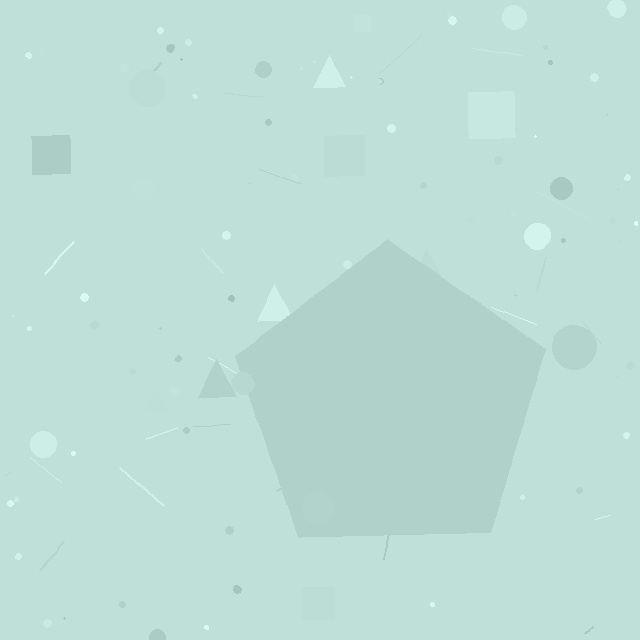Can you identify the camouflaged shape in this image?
The camouflaged shape is a pentagon.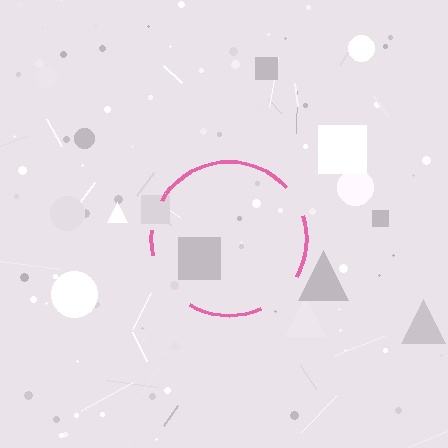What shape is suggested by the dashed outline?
The dashed outline suggests a circle.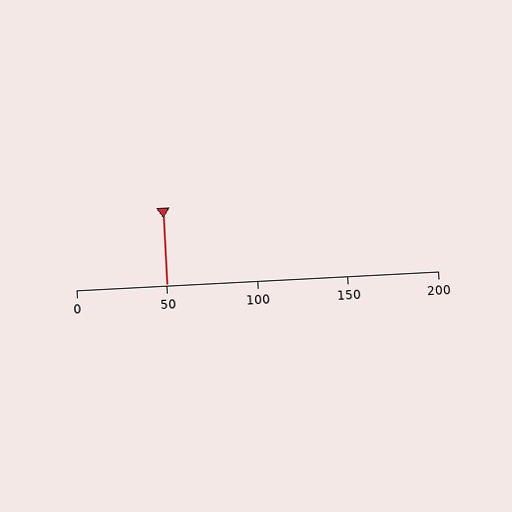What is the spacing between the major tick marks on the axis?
The major ticks are spaced 50 apart.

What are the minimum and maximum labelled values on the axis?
The axis runs from 0 to 200.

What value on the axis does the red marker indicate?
The marker indicates approximately 50.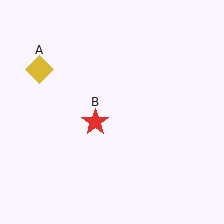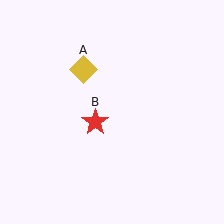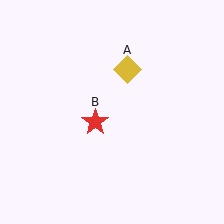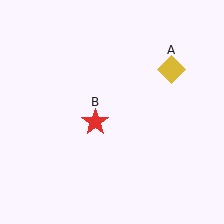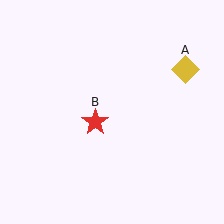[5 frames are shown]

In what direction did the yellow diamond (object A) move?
The yellow diamond (object A) moved right.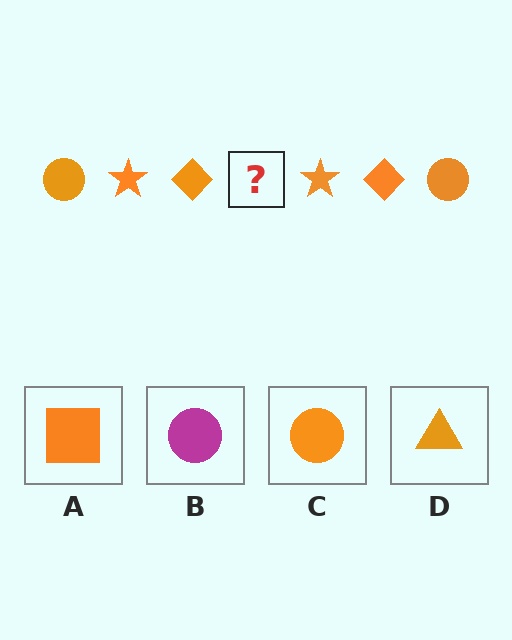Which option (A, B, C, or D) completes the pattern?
C.